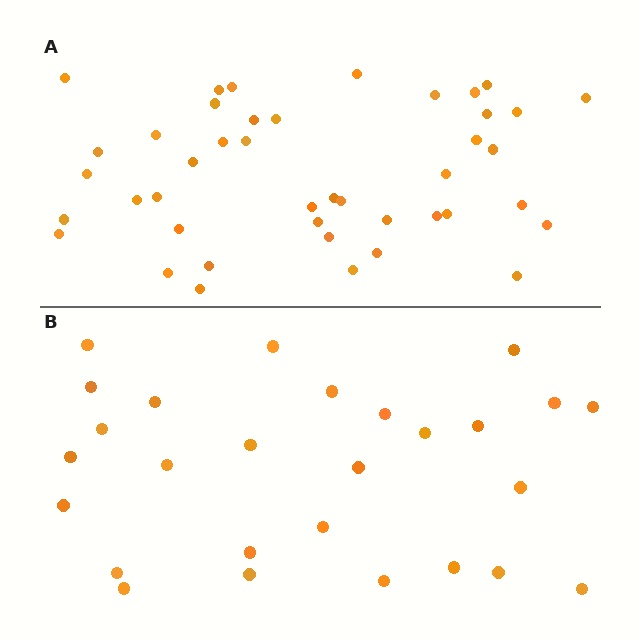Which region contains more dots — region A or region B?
Region A (the top region) has more dots.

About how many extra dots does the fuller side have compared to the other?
Region A has approximately 15 more dots than region B.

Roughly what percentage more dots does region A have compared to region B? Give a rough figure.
About 60% more.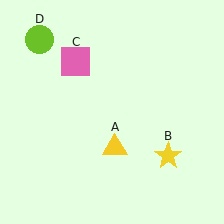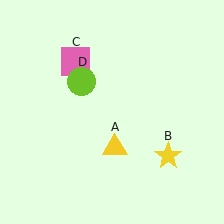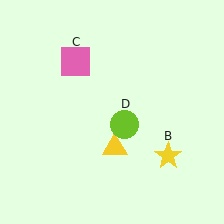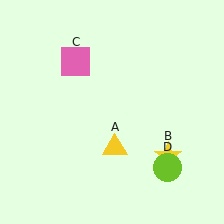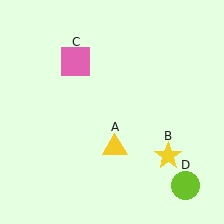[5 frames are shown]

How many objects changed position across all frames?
1 object changed position: lime circle (object D).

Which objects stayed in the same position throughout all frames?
Yellow triangle (object A) and yellow star (object B) and pink square (object C) remained stationary.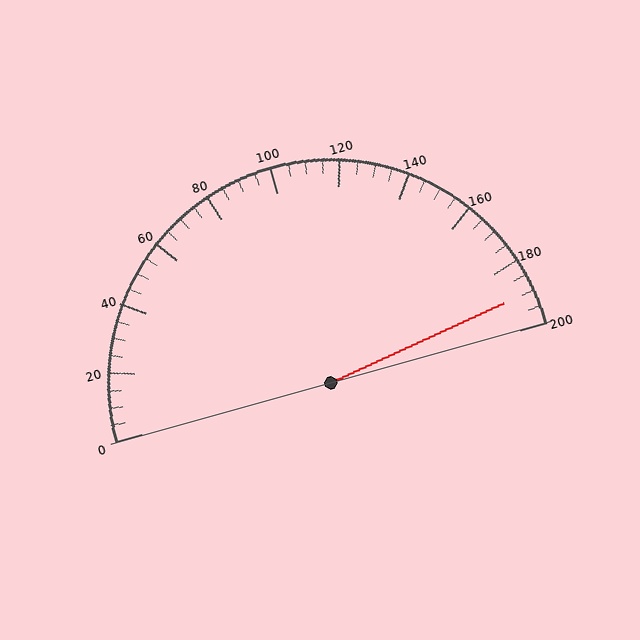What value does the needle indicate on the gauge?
The needle indicates approximately 190.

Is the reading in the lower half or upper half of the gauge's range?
The reading is in the upper half of the range (0 to 200).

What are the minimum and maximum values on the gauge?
The gauge ranges from 0 to 200.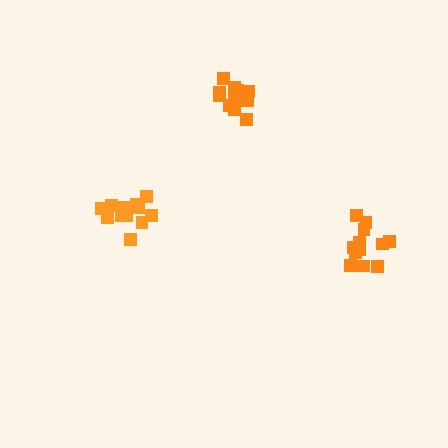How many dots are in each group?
Group 1: 12 dots, Group 2: 12 dots, Group 3: 12 dots (36 total).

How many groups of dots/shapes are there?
There are 3 groups.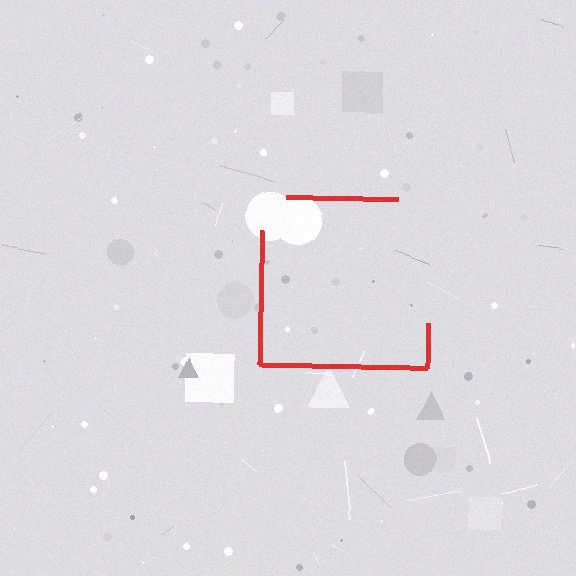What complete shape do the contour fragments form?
The contour fragments form a square.